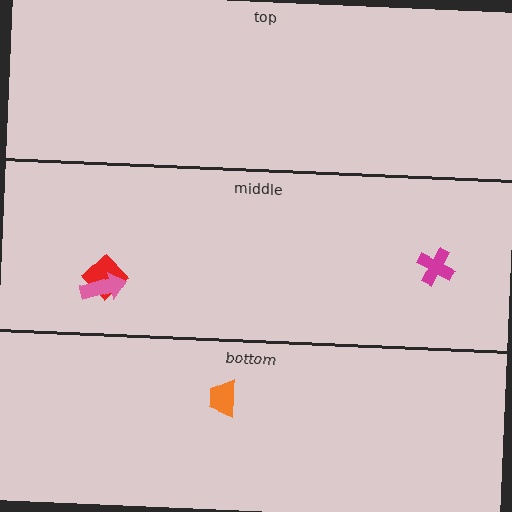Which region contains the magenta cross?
The middle region.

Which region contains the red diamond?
The middle region.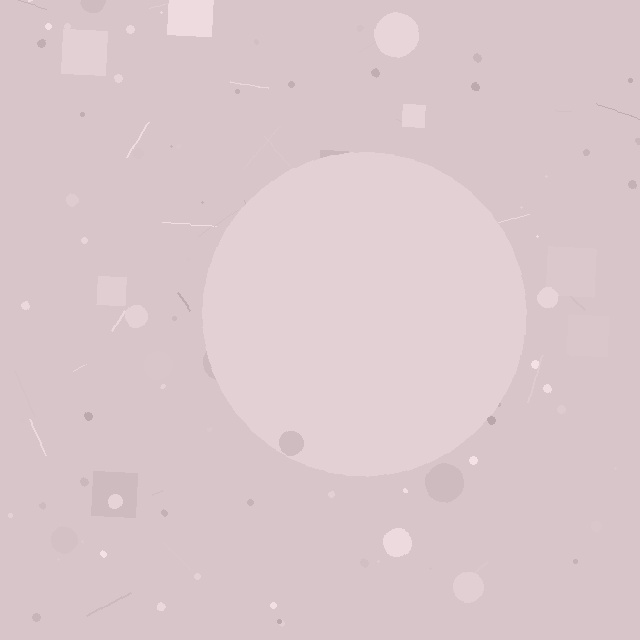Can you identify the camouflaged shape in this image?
The camouflaged shape is a circle.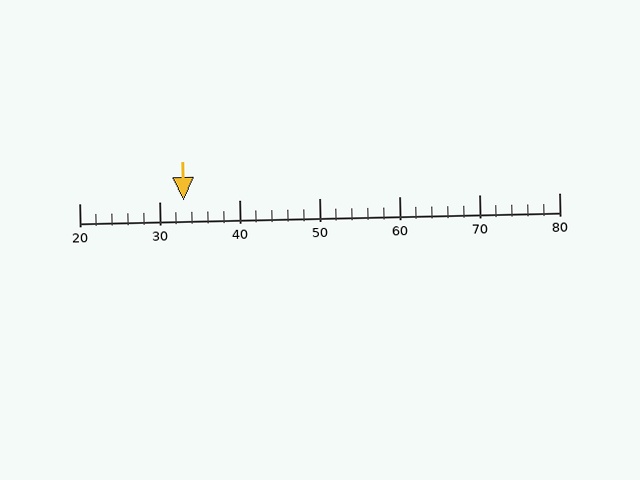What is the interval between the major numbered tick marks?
The major tick marks are spaced 10 units apart.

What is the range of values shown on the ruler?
The ruler shows values from 20 to 80.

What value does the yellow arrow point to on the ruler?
The yellow arrow points to approximately 33.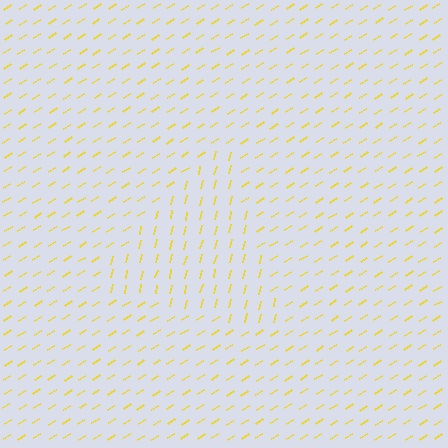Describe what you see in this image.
The image is filled with small yellow line segments. A triangle region in the image has lines oriented differently from the surrounding lines, creating a visible texture boundary.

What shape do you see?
I see a triangle.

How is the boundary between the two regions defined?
The boundary is defined purely by a change in line orientation (approximately 45 degrees difference). All lines are the same color and thickness.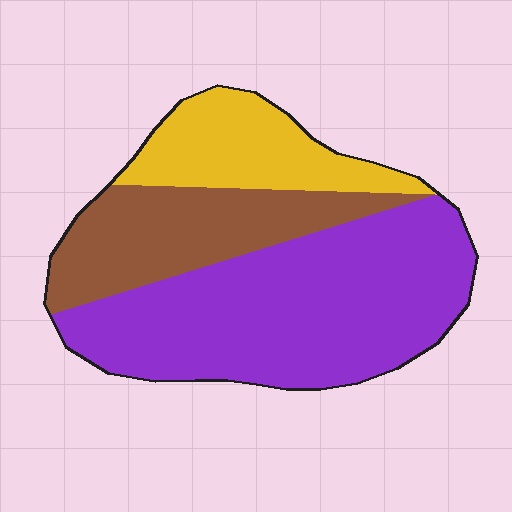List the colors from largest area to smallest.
From largest to smallest: purple, brown, yellow.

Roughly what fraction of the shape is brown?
Brown covers around 25% of the shape.